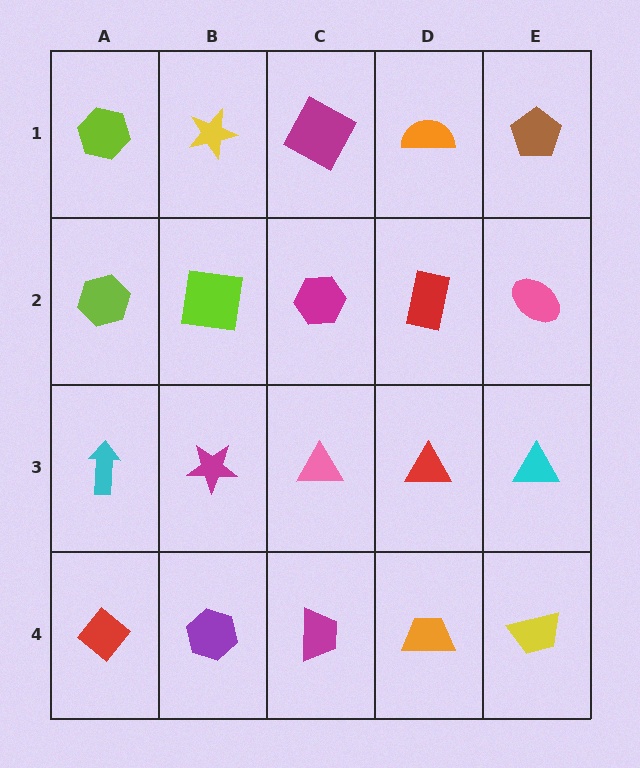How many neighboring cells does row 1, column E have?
2.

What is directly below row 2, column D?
A red triangle.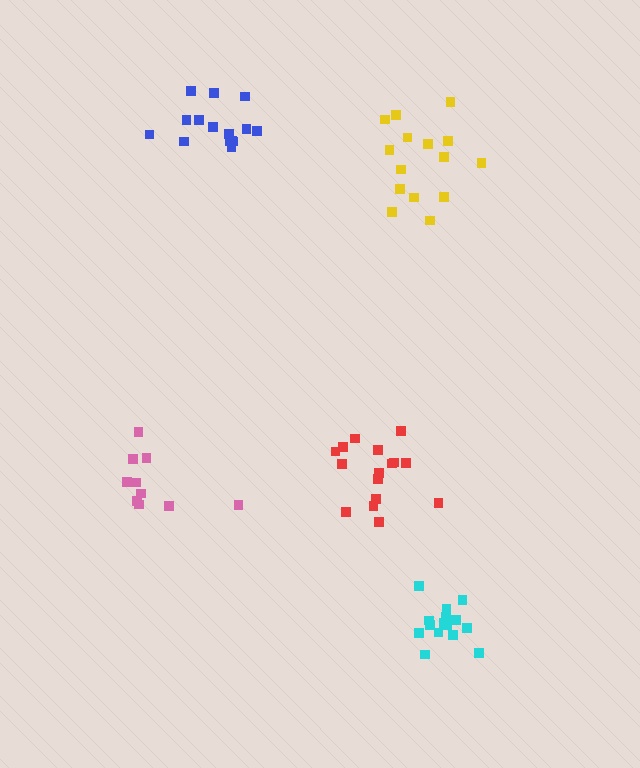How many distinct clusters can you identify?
There are 5 distinct clusters.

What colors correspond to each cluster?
The clusters are colored: cyan, pink, red, yellow, blue.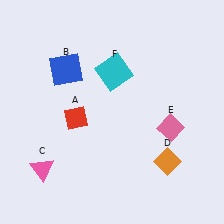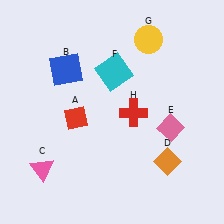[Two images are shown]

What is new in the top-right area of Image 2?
A yellow circle (G) was added in the top-right area of Image 2.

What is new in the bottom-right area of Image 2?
A red cross (H) was added in the bottom-right area of Image 2.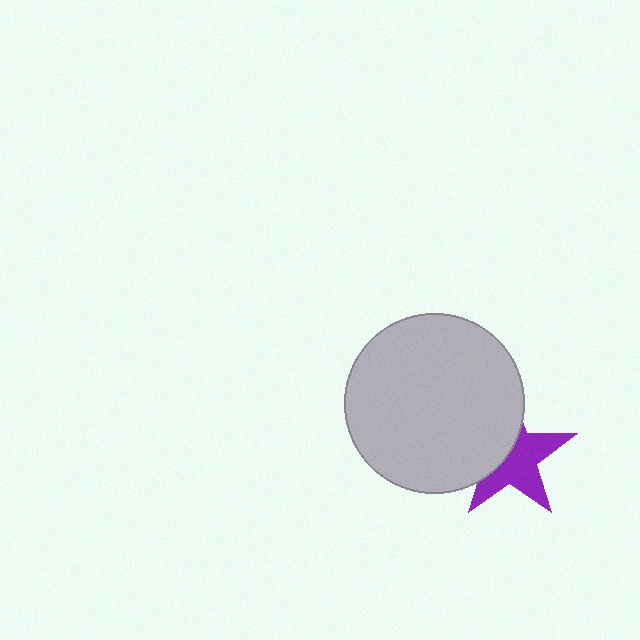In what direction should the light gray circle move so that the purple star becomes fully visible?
The light gray circle should move left. That is the shortest direction to clear the overlap and leave the purple star fully visible.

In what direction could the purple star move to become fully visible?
The purple star could move right. That would shift it out from behind the light gray circle entirely.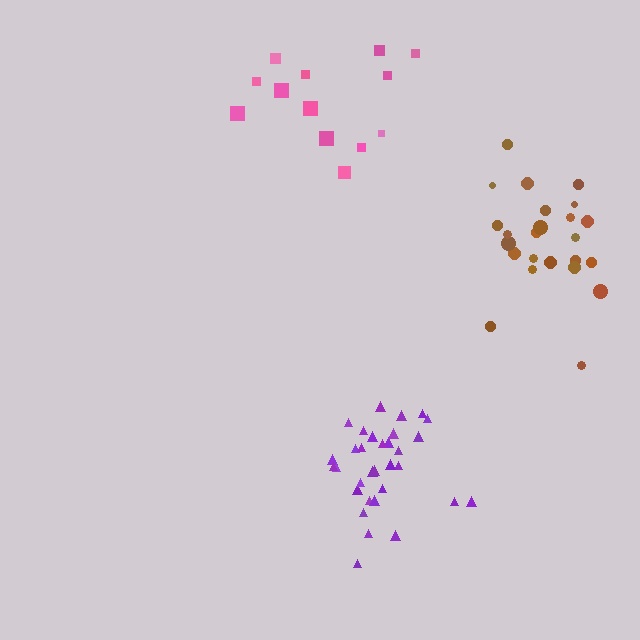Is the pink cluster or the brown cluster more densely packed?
Brown.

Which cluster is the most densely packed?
Purple.